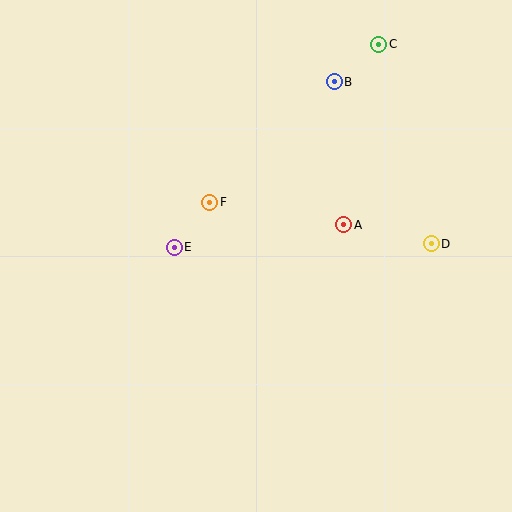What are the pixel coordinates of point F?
Point F is at (210, 202).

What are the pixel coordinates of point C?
Point C is at (379, 44).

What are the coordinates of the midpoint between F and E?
The midpoint between F and E is at (192, 225).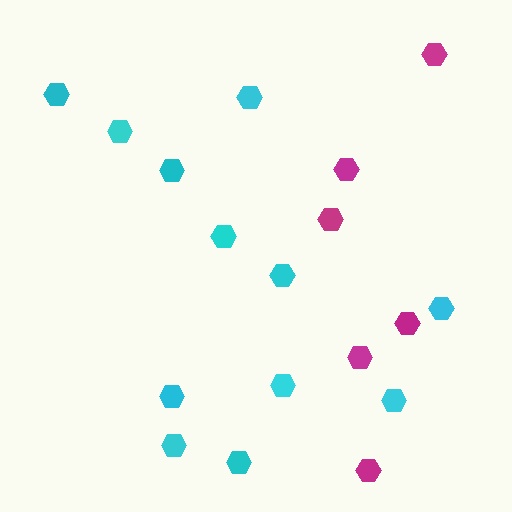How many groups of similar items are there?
There are 2 groups: one group of cyan hexagons (12) and one group of magenta hexagons (6).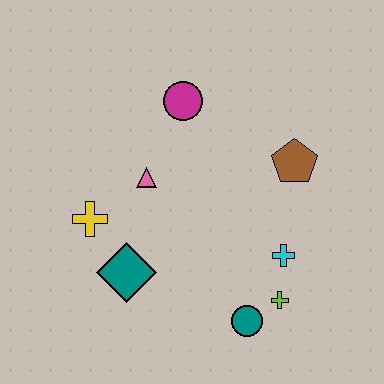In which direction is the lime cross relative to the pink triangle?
The lime cross is to the right of the pink triangle.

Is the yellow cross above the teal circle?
Yes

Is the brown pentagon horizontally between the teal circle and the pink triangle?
No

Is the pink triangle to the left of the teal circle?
Yes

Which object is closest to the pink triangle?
The yellow cross is closest to the pink triangle.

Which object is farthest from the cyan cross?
The yellow cross is farthest from the cyan cross.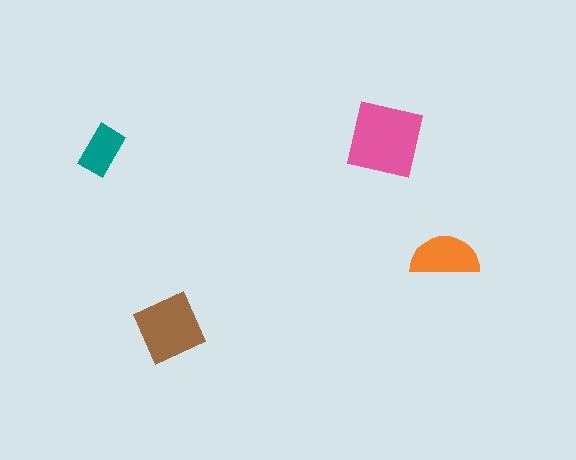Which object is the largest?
The pink square.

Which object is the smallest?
The teal rectangle.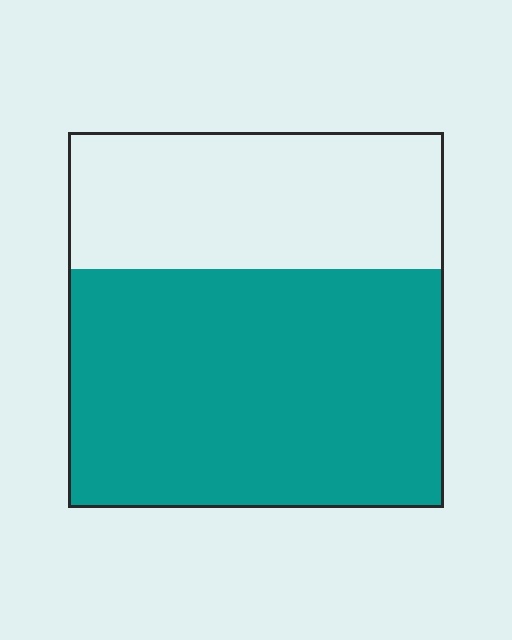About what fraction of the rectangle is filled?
About five eighths (5/8).